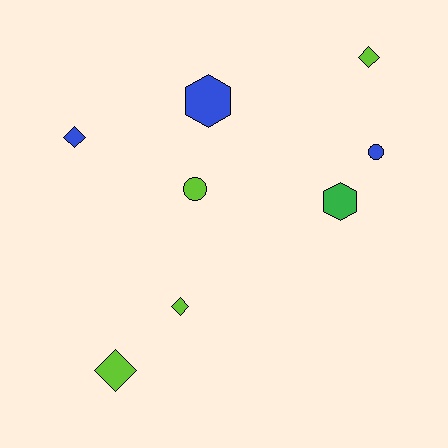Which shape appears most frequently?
Diamond, with 4 objects.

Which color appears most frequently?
Lime, with 4 objects.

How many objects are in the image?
There are 8 objects.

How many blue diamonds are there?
There is 1 blue diamond.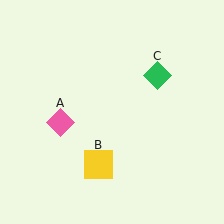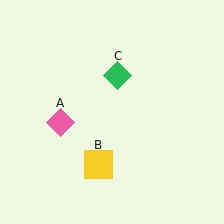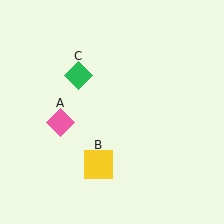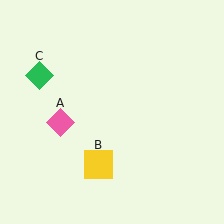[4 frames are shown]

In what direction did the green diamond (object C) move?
The green diamond (object C) moved left.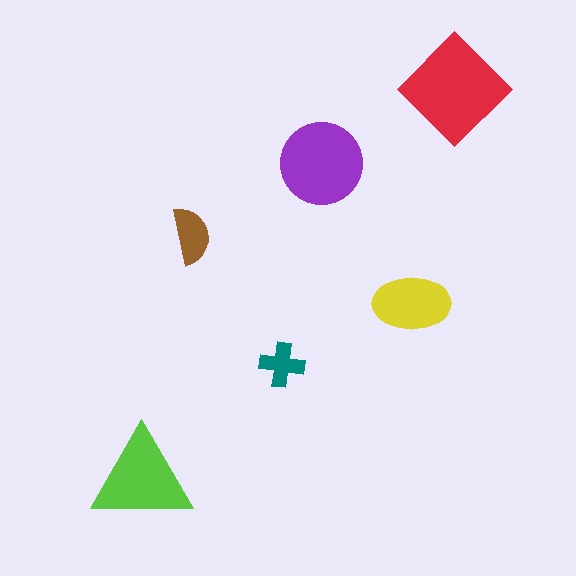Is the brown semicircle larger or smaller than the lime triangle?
Smaller.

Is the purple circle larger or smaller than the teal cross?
Larger.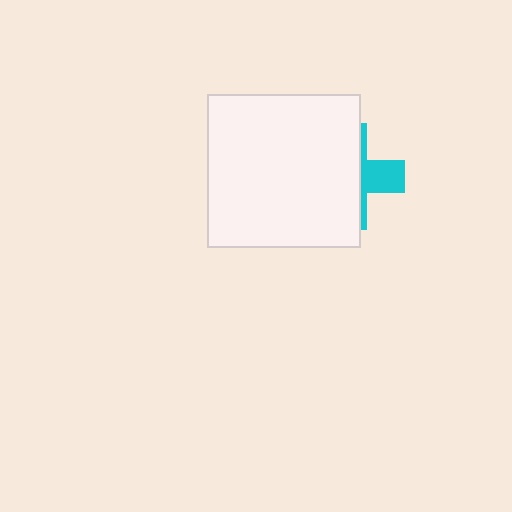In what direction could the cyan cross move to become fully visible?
The cyan cross could move right. That would shift it out from behind the white square entirely.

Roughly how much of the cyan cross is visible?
A small part of it is visible (roughly 32%).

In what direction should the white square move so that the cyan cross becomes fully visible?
The white square should move left. That is the shortest direction to clear the overlap and leave the cyan cross fully visible.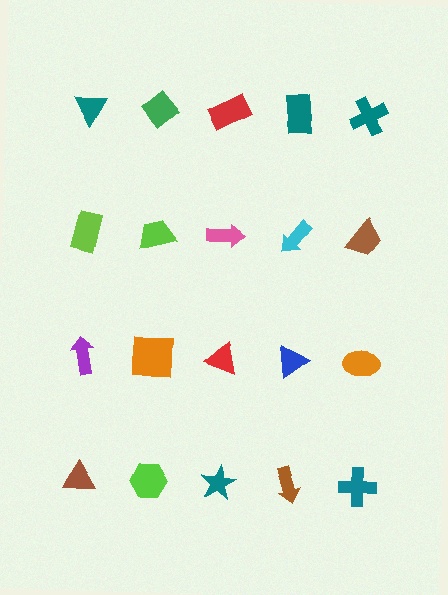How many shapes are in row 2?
5 shapes.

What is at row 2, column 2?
A lime trapezoid.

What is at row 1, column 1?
A teal triangle.